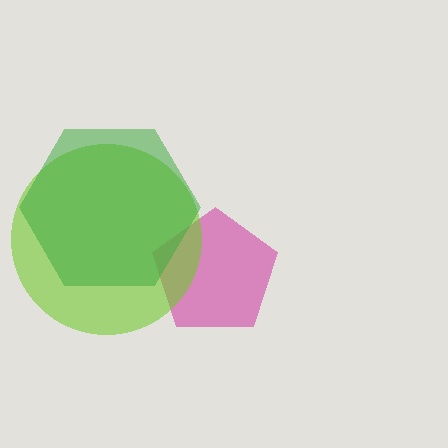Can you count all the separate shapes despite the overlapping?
Yes, there are 3 separate shapes.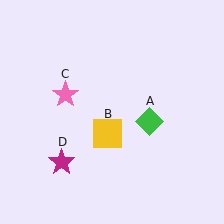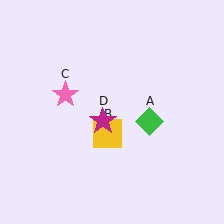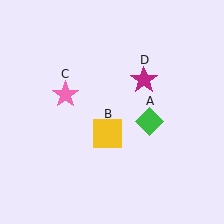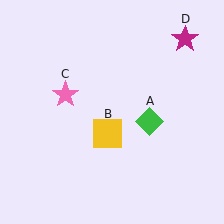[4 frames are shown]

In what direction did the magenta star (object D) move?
The magenta star (object D) moved up and to the right.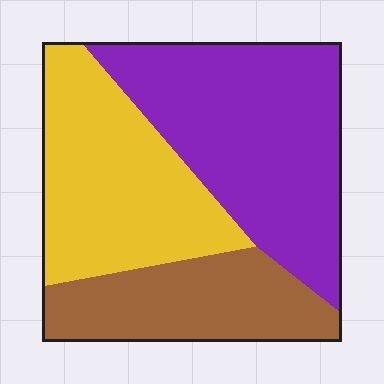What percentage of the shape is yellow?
Yellow covers about 35% of the shape.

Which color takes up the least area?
Brown, at roughly 25%.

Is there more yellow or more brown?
Yellow.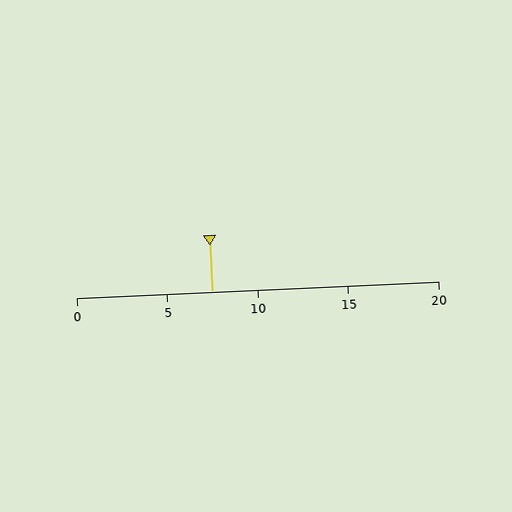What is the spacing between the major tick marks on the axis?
The major ticks are spaced 5 apart.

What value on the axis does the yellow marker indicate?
The marker indicates approximately 7.5.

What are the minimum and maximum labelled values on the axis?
The axis runs from 0 to 20.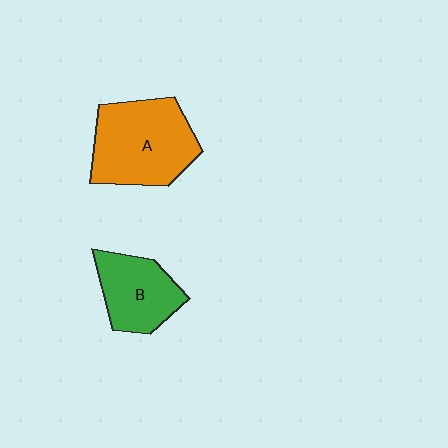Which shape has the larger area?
Shape A (orange).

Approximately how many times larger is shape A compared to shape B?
Approximately 1.5 times.